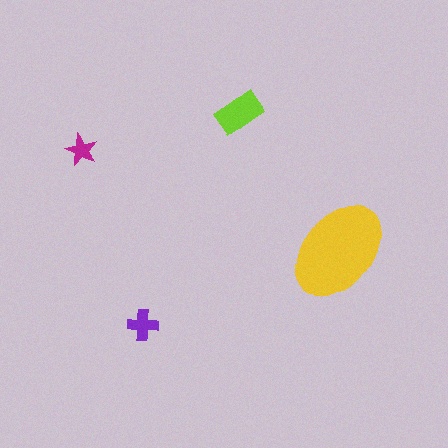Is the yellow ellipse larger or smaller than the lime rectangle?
Larger.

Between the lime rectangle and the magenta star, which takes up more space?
The lime rectangle.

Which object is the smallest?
The magenta star.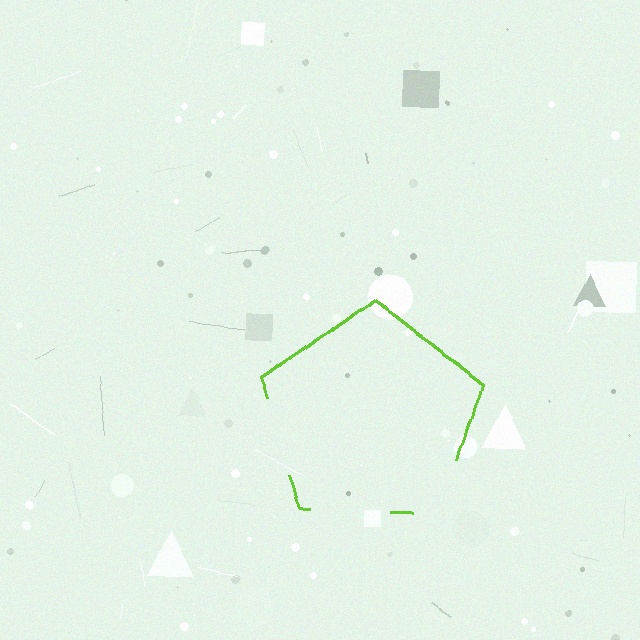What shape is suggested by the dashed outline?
The dashed outline suggests a pentagon.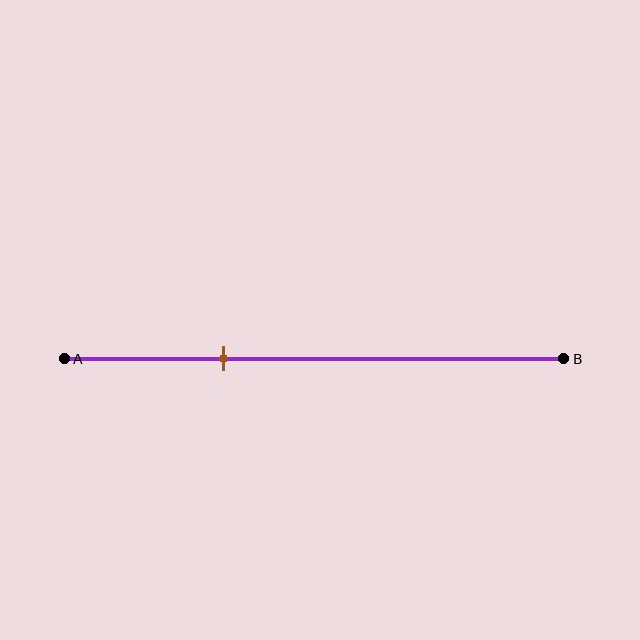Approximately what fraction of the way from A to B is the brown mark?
The brown mark is approximately 30% of the way from A to B.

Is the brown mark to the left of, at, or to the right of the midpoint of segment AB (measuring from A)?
The brown mark is to the left of the midpoint of segment AB.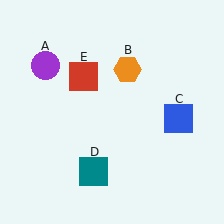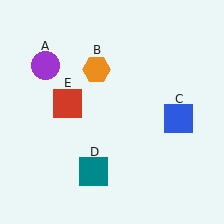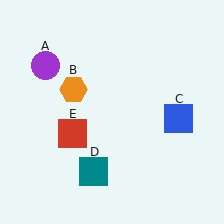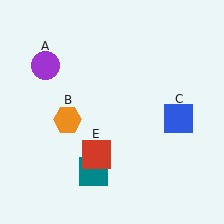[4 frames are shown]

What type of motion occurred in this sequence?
The orange hexagon (object B), red square (object E) rotated counterclockwise around the center of the scene.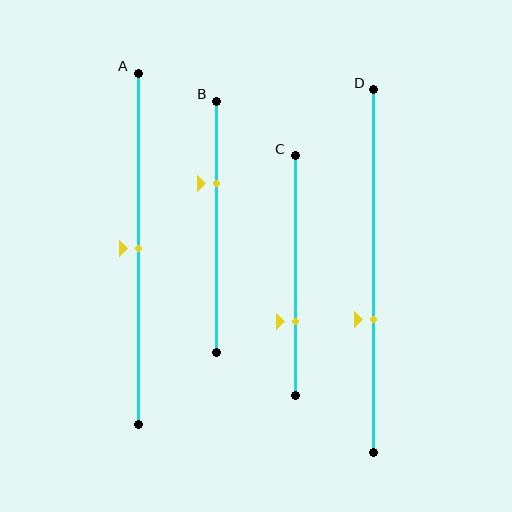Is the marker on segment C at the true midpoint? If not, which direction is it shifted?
No, the marker on segment C is shifted downward by about 19% of the segment length.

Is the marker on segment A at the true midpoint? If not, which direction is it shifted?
Yes, the marker on segment A is at the true midpoint.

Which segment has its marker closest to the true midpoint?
Segment A has its marker closest to the true midpoint.